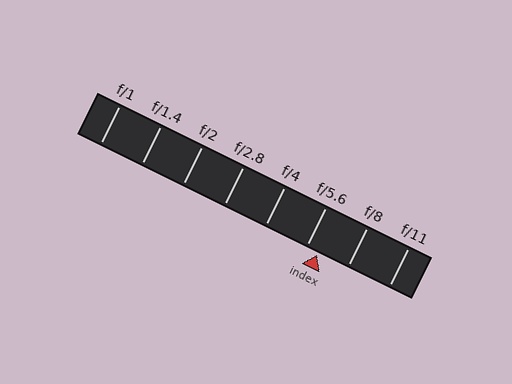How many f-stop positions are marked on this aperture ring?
There are 8 f-stop positions marked.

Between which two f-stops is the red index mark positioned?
The index mark is between f/5.6 and f/8.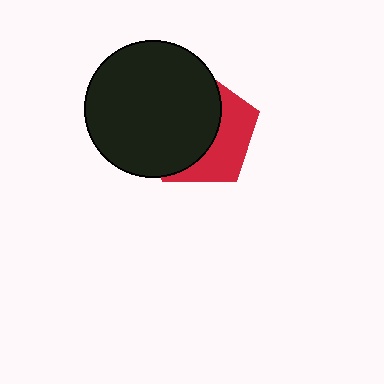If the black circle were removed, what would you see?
You would see the complete red pentagon.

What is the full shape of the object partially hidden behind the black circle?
The partially hidden object is a red pentagon.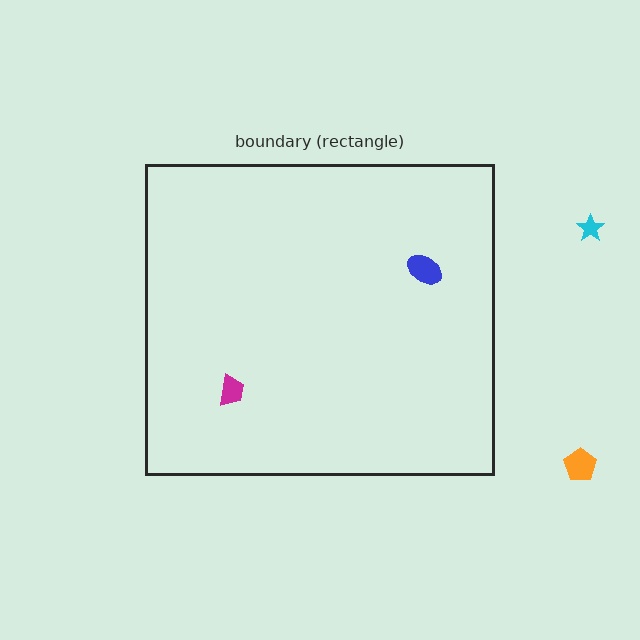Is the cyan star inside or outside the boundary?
Outside.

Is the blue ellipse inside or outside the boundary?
Inside.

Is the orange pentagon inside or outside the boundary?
Outside.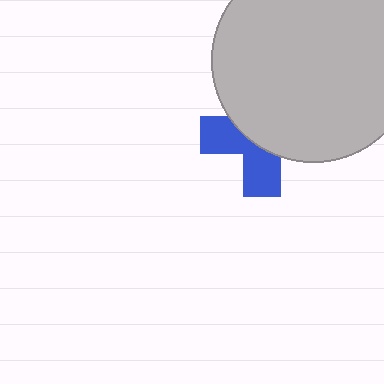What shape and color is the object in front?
The object in front is a light gray circle.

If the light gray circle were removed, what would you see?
You would see the complete blue cross.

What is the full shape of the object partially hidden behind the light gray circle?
The partially hidden object is a blue cross.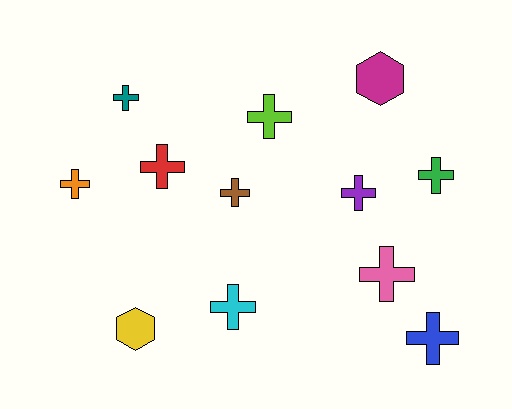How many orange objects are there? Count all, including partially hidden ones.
There is 1 orange object.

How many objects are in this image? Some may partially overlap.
There are 12 objects.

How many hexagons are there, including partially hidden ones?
There are 2 hexagons.